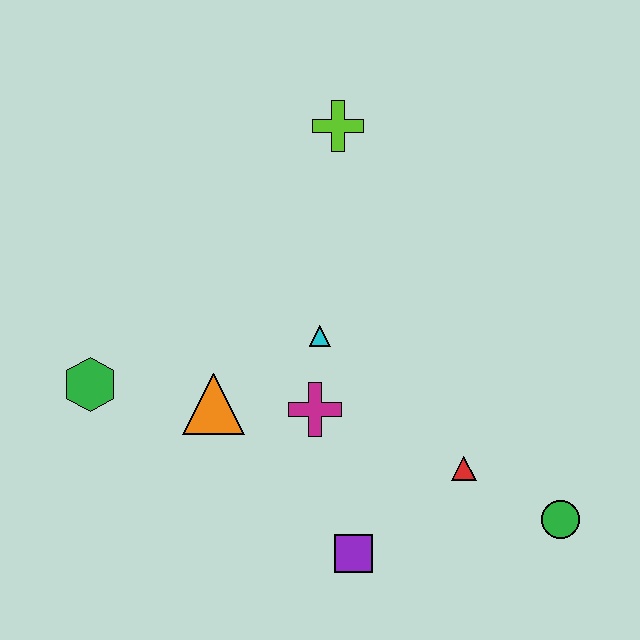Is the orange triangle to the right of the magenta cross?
No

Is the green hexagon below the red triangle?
No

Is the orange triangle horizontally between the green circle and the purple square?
No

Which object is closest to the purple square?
The red triangle is closest to the purple square.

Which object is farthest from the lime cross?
The green circle is farthest from the lime cross.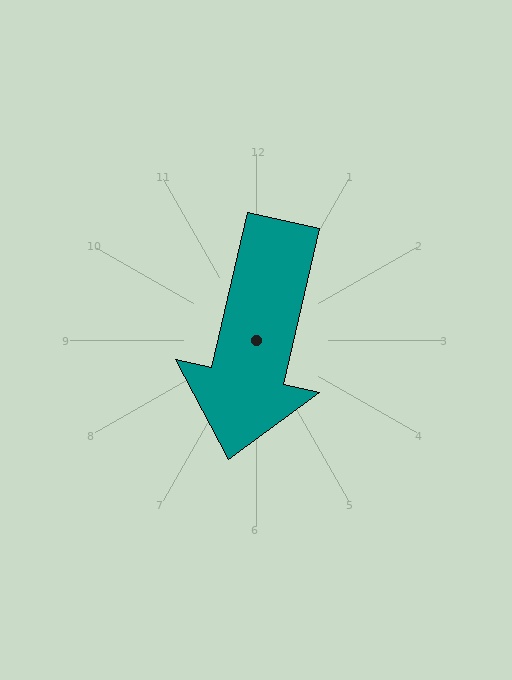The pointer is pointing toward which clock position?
Roughly 6 o'clock.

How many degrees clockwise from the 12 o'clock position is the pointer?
Approximately 193 degrees.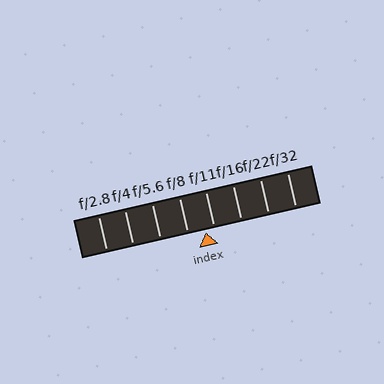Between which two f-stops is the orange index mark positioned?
The index mark is between f/8 and f/11.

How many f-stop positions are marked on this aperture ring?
There are 8 f-stop positions marked.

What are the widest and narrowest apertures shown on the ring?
The widest aperture shown is f/2.8 and the narrowest is f/32.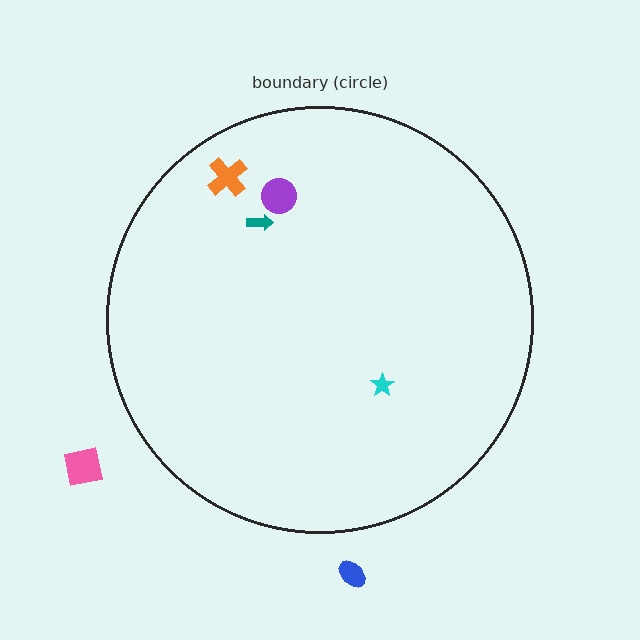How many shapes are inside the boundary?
4 inside, 2 outside.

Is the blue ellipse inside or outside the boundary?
Outside.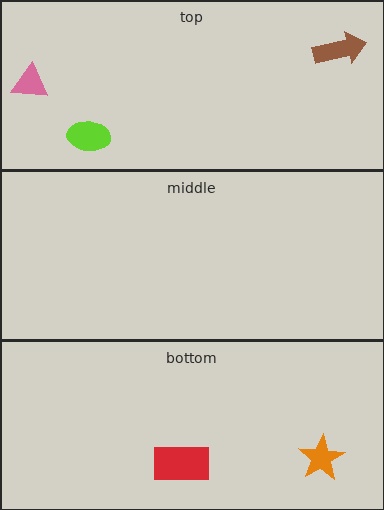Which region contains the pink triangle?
The top region.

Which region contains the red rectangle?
The bottom region.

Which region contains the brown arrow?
The top region.